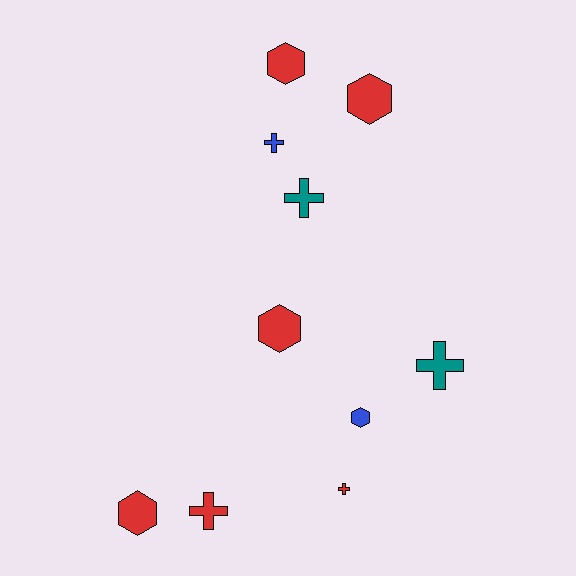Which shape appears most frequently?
Cross, with 5 objects.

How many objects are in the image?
There are 10 objects.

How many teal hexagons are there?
There are no teal hexagons.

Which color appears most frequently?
Red, with 6 objects.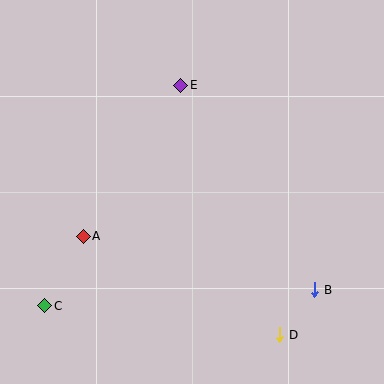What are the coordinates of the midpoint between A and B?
The midpoint between A and B is at (199, 263).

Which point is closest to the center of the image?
Point E at (181, 85) is closest to the center.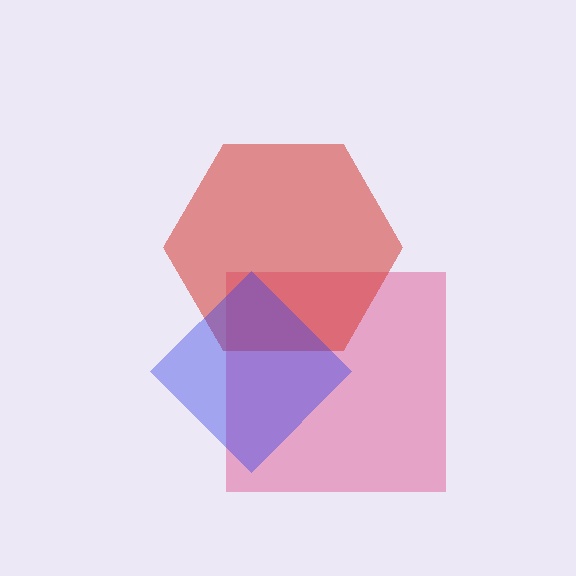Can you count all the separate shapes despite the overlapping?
Yes, there are 3 separate shapes.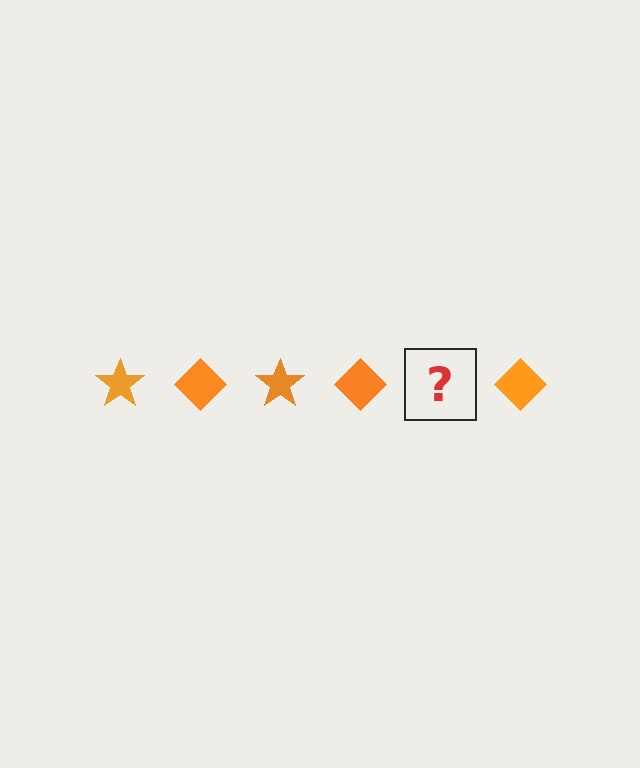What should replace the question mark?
The question mark should be replaced with an orange star.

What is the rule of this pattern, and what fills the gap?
The rule is that the pattern cycles through star, diamond shapes in orange. The gap should be filled with an orange star.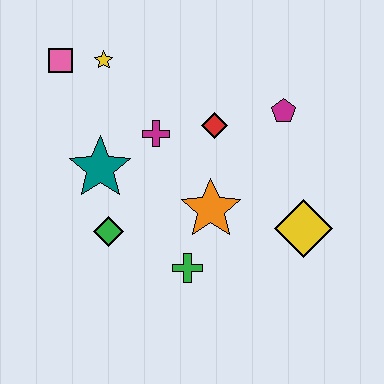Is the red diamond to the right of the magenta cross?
Yes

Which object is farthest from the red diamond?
The pink square is farthest from the red diamond.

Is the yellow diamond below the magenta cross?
Yes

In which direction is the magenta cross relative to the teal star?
The magenta cross is to the right of the teal star.